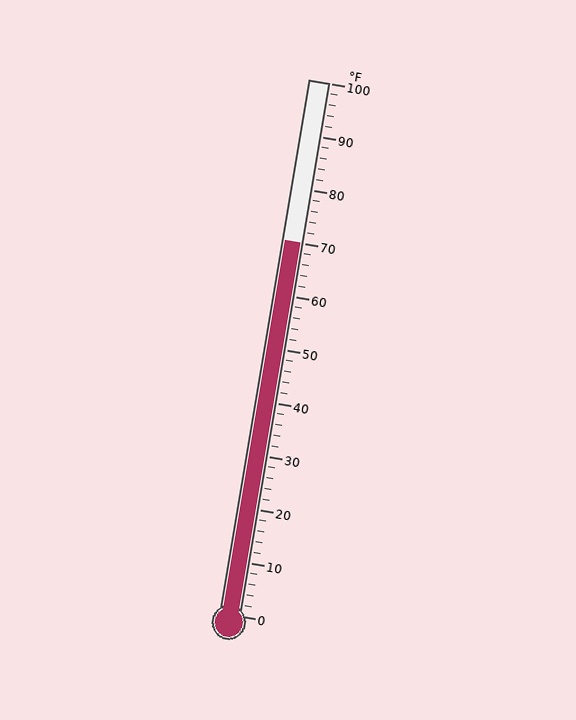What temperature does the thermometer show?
The thermometer shows approximately 70°F.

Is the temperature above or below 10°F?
The temperature is above 10°F.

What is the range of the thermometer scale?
The thermometer scale ranges from 0°F to 100°F.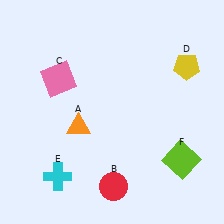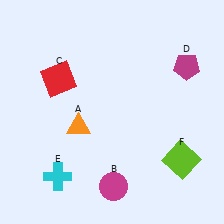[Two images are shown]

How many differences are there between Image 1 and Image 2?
There are 3 differences between the two images.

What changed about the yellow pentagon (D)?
In Image 1, D is yellow. In Image 2, it changed to magenta.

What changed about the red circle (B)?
In Image 1, B is red. In Image 2, it changed to magenta.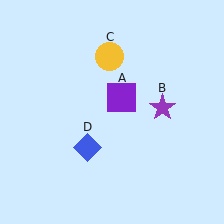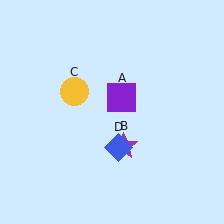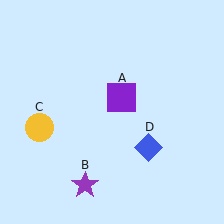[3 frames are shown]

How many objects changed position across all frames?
3 objects changed position: purple star (object B), yellow circle (object C), blue diamond (object D).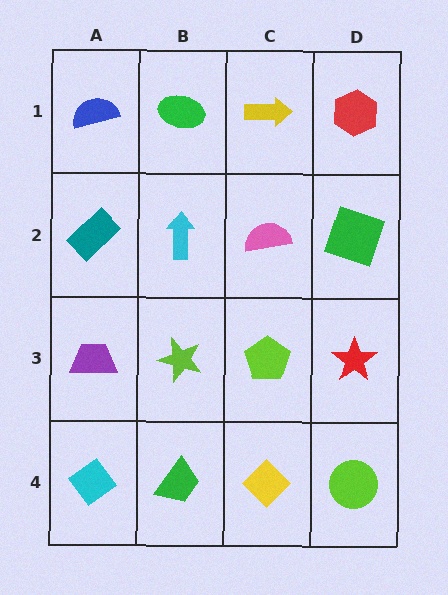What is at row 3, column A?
A purple trapezoid.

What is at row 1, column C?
A yellow arrow.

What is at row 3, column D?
A red star.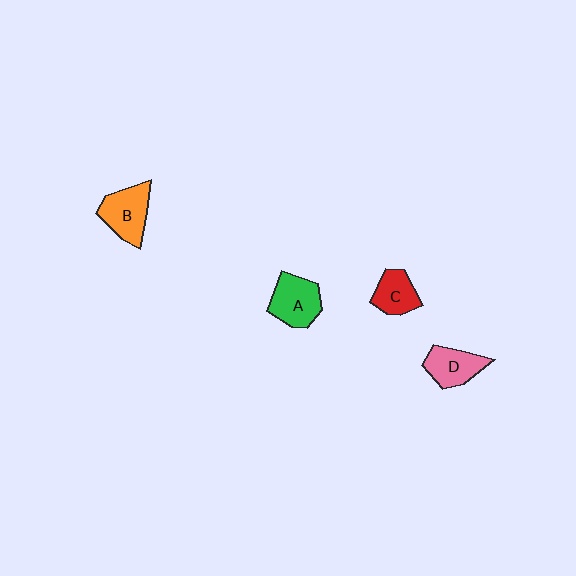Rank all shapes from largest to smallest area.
From largest to smallest: B (orange), A (green), D (pink), C (red).